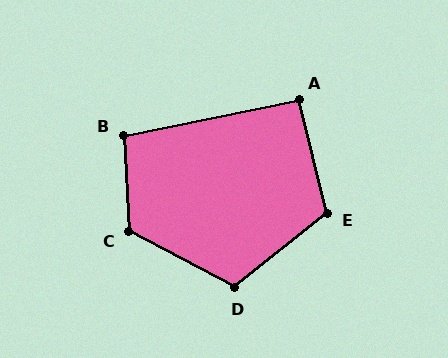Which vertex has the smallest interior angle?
A, at approximately 92 degrees.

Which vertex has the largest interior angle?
C, at approximately 121 degrees.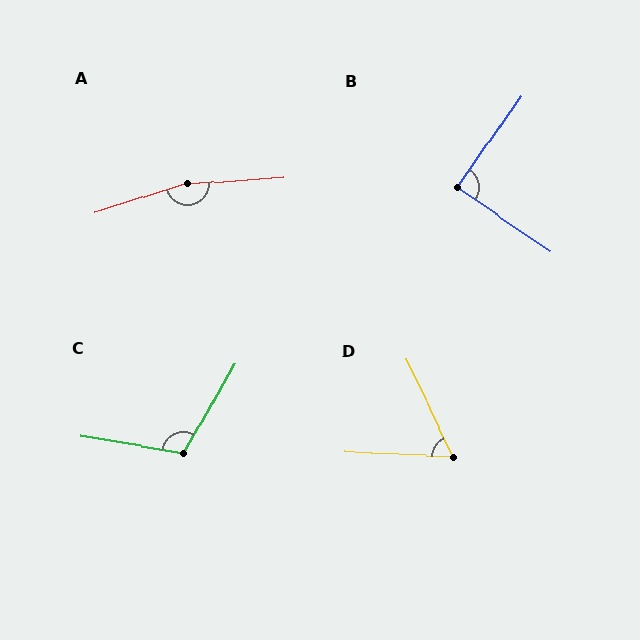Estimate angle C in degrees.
Approximately 110 degrees.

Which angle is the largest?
A, at approximately 166 degrees.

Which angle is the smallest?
D, at approximately 62 degrees.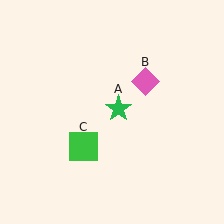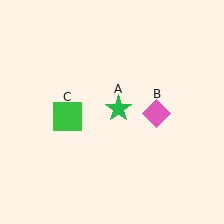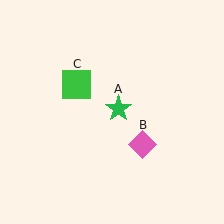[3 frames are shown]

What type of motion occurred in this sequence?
The pink diamond (object B), green square (object C) rotated clockwise around the center of the scene.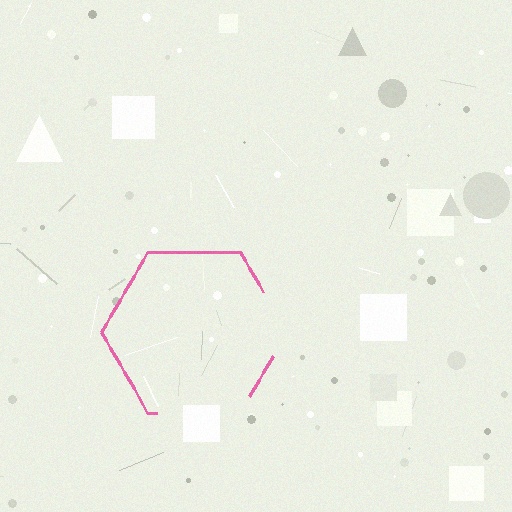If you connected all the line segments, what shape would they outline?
They would outline a hexagon.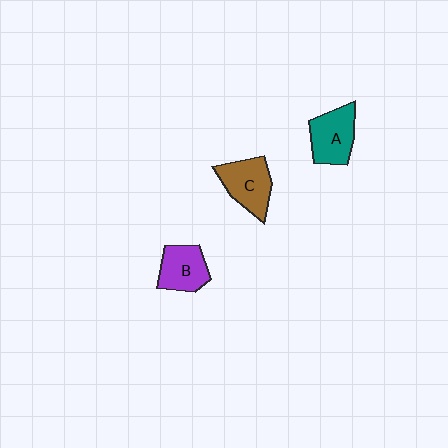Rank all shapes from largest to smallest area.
From largest to smallest: C (brown), A (teal), B (purple).